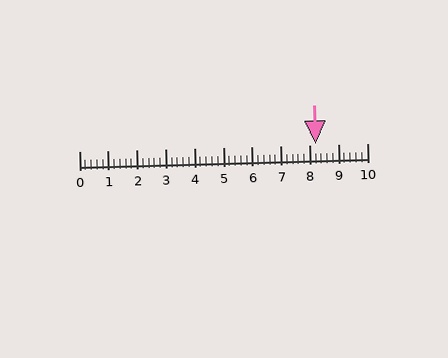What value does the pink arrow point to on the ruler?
The pink arrow points to approximately 8.2.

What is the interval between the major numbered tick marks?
The major tick marks are spaced 1 units apart.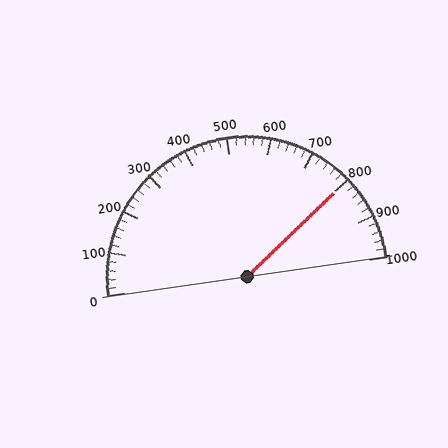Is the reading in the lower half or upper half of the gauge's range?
The reading is in the upper half of the range (0 to 1000).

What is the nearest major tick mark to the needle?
The nearest major tick mark is 800.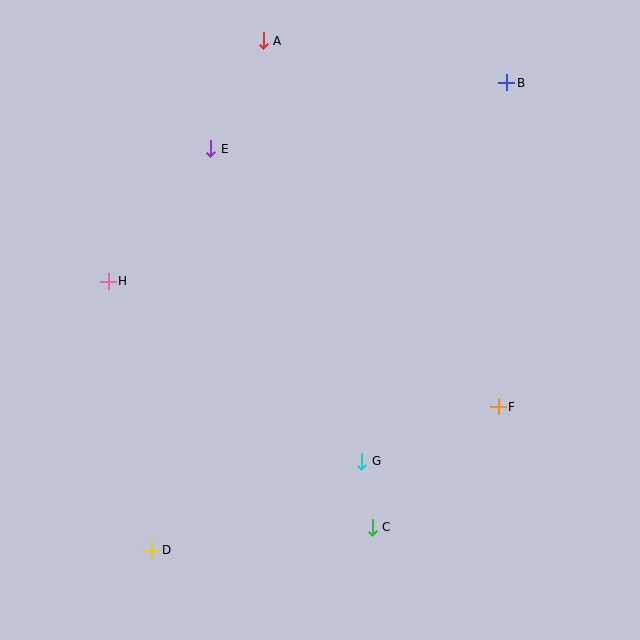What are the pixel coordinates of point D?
Point D is at (152, 550).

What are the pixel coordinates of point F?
Point F is at (498, 407).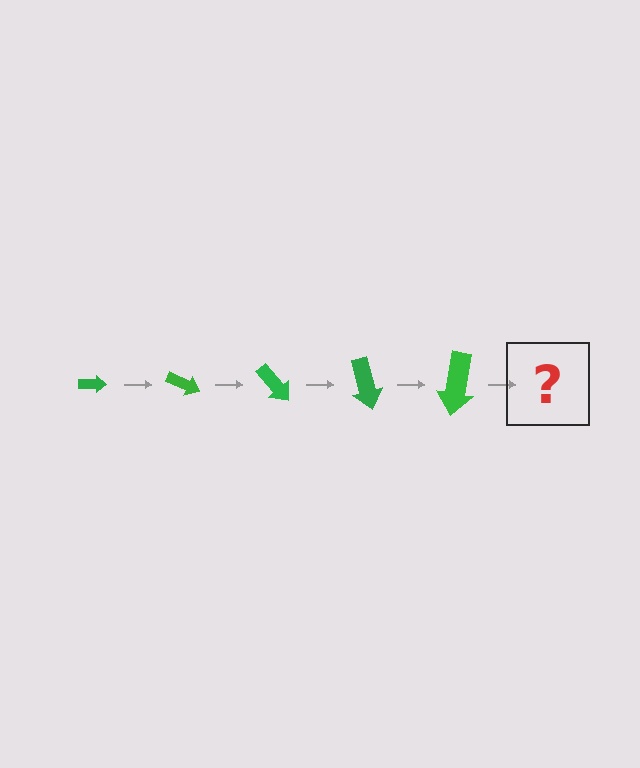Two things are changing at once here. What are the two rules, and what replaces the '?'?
The two rules are that the arrow grows larger each step and it rotates 25 degrees each step. The '?' should be an arrow, larger than the previous one and rotated 125 degrees from the start.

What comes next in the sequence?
The next element should be an arrow, larger than the previous one and rotated 125 degrees from the start.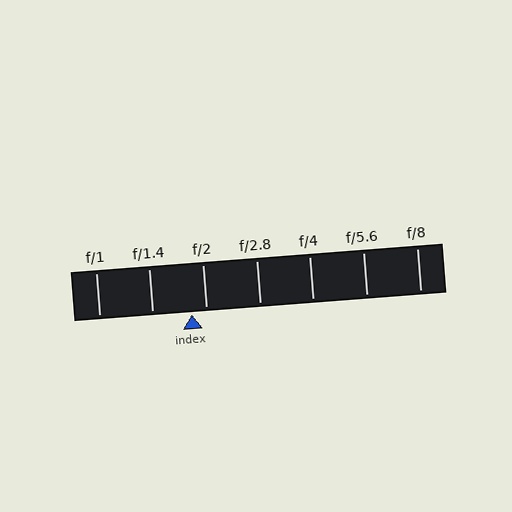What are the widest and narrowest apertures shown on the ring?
The widest aperture shown is f/1 and the narrowest is f/8.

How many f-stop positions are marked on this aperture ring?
There are 7 f-stop positions marked.